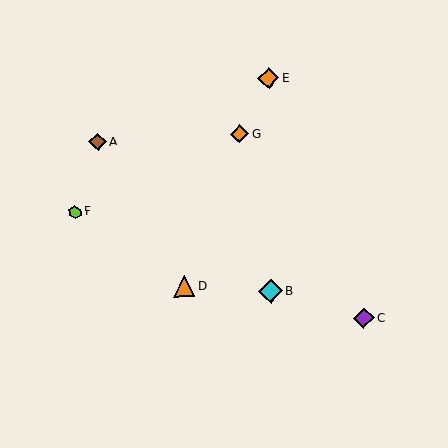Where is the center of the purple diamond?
The center of the purple diamond is at (364, 318).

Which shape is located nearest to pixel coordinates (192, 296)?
The orange triangle (labeled D) at (184, 286) is nearest to that location.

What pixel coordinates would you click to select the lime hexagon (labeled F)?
Click at (75, 212) to select the lime hexagon F.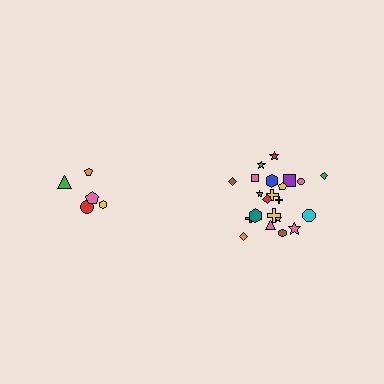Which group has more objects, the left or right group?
The right group.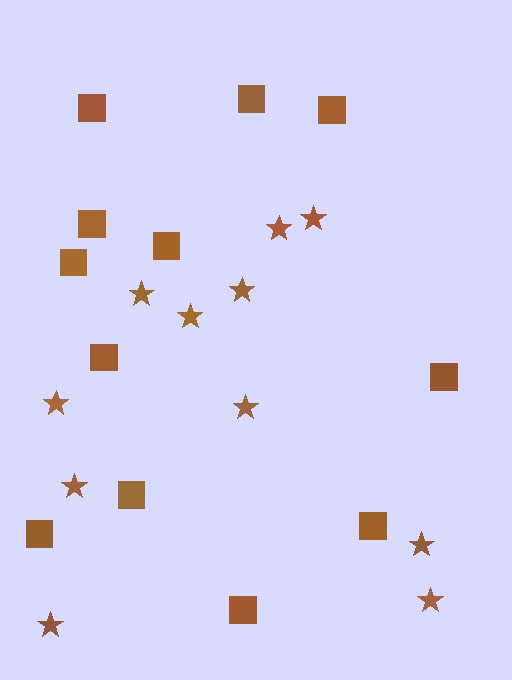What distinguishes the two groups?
There are 2 groups: one group of squares (12) and one group of stars (11).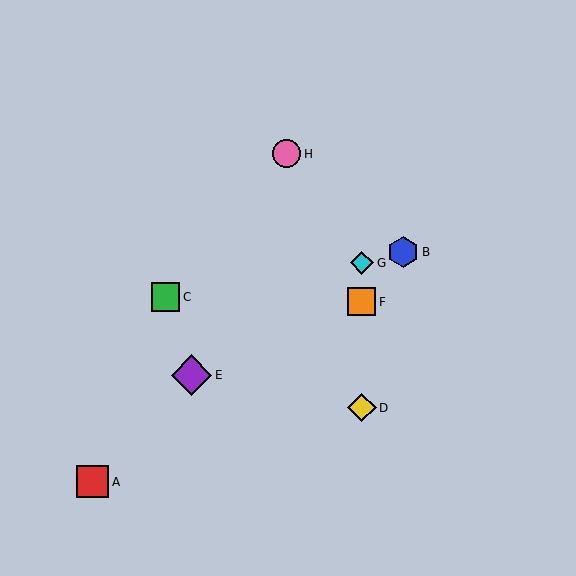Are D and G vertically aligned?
Yes, both are at x≈362.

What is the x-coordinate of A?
Object A is at x≈93.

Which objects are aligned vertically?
Objects D, F, G are aligned vertically.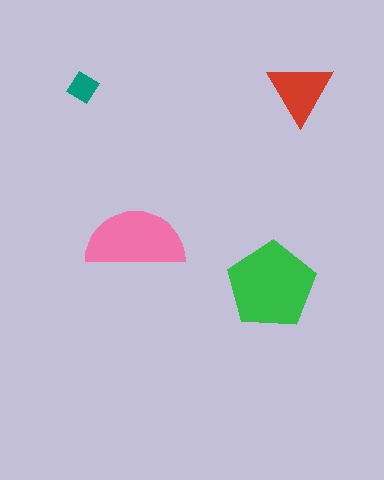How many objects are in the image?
There are 4 objects in the image.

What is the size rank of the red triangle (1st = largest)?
3rd.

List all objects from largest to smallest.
The green pentagon, the pink semicircle, the red triangle, the teal diamond.